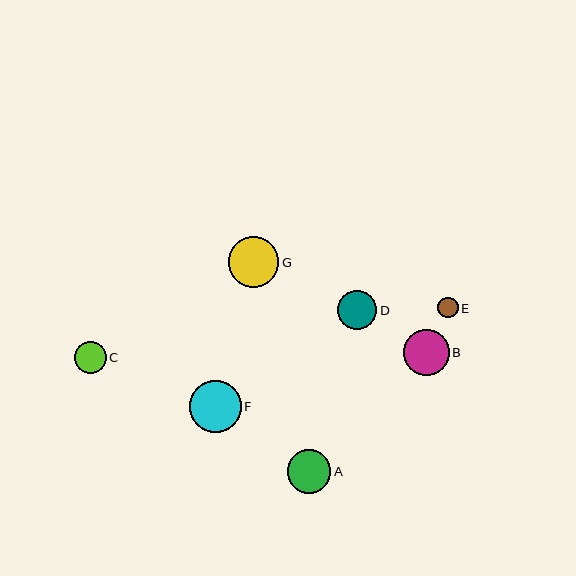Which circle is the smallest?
Circle E is the smallest with a size of approximately 20 pixels.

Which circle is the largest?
Circle F is the largest with a size of approximately 52 pixels.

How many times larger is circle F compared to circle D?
Circle F is approximately 1.3 times the size of circle D.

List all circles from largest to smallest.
From largest to smallest: F, G, B, A, D, C, E.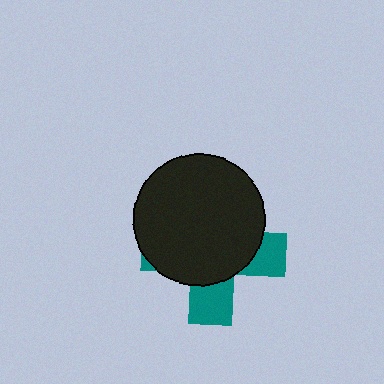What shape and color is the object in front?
The object in front is a black circle.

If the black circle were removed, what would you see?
You would see the complete teal cross.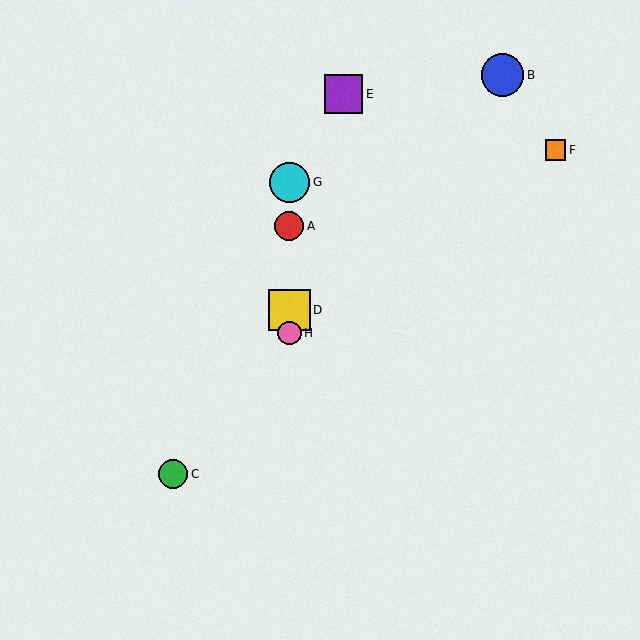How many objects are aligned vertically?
4 objects (A, D, G, H) are aligned vertically.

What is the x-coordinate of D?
Object D is at x≈289.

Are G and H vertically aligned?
Yes, both are at x≈289.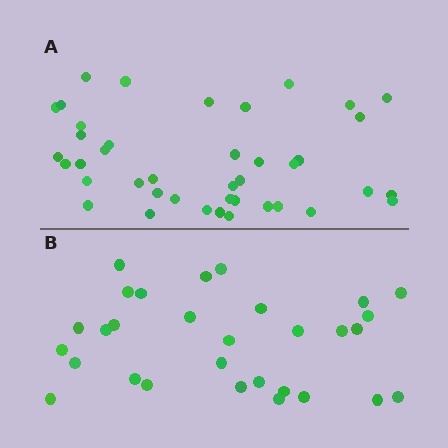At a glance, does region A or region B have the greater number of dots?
Region A (the top region) has more dots.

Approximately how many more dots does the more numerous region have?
Region A has roughly 12 or so more dots than region B.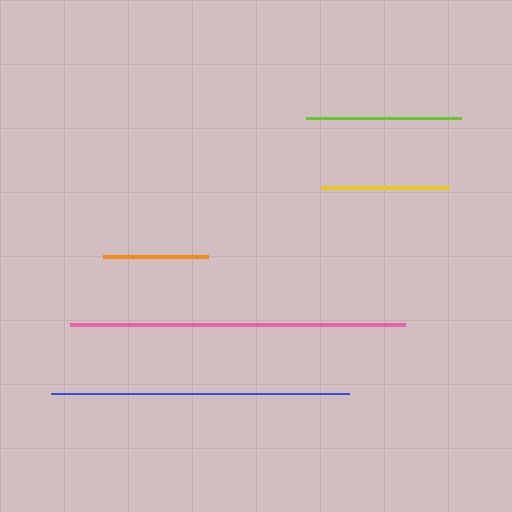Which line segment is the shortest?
The orange line is the shortest at approximately 105 pixels.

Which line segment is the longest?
The pink line is the longest at approximately 335 pixels.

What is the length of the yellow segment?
The yellow segment is approximately 128 pixels long.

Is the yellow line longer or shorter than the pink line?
The pink line is longer than the yellow line.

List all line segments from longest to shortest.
From longest to shortest: pink, blue, lime, yellow, orange.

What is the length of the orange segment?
The orange segment is approximately 105 pixels long.